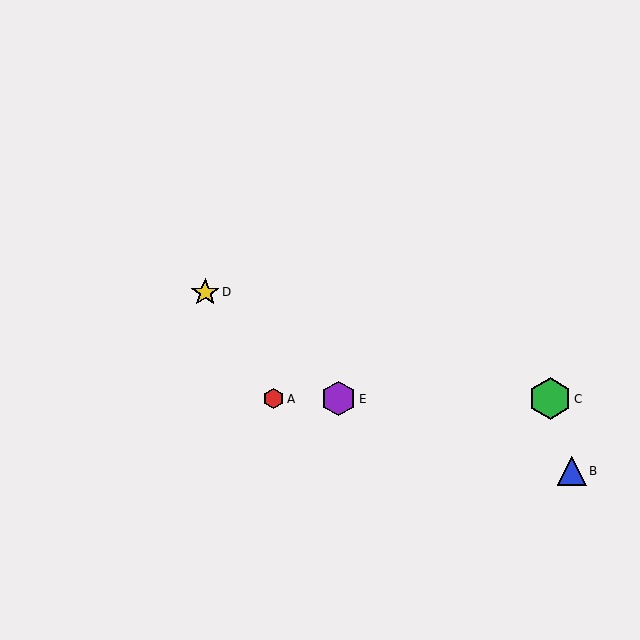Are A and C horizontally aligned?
Yes, both are at y≈399.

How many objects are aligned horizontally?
3 objects (A, C, E) are aligned horizontally.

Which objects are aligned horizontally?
Objects A, C, E are aligned horizontally.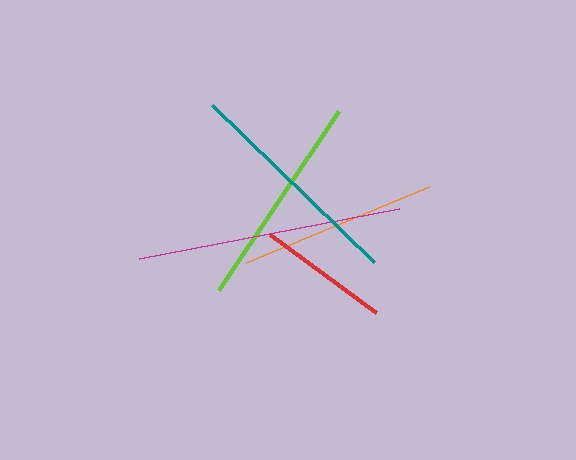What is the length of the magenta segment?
The magenta segment is approximately 264 pixels long.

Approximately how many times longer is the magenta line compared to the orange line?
The magenta line is approximately 1.3 times the length of the orange line.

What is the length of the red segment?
The red segment is approximately 131 pixels long.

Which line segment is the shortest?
The red line is the shortest at approximately 131 pixels.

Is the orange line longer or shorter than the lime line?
The lime line is longer than the orange line.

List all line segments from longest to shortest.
From longest to shortest: magenta, teal, lime, orange, red.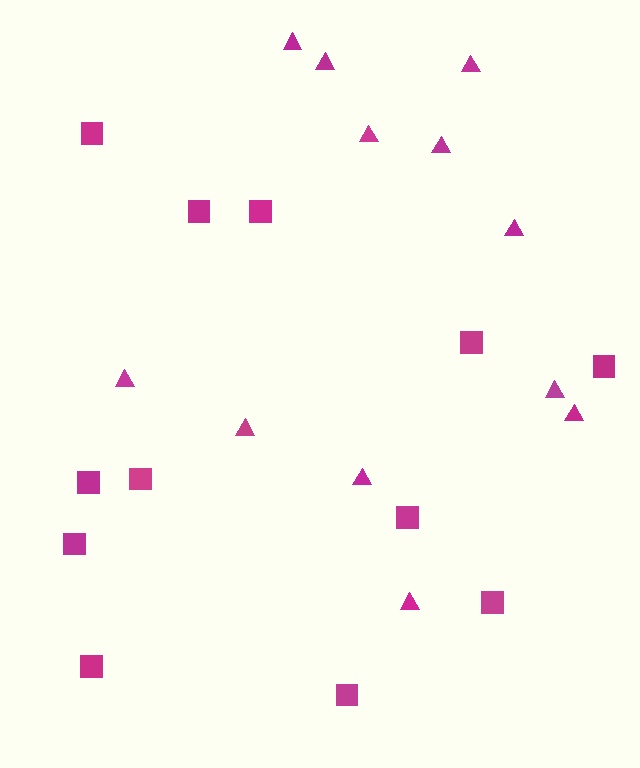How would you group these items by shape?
There are 2 groups: one group of squares (12) and one group of triangles (12).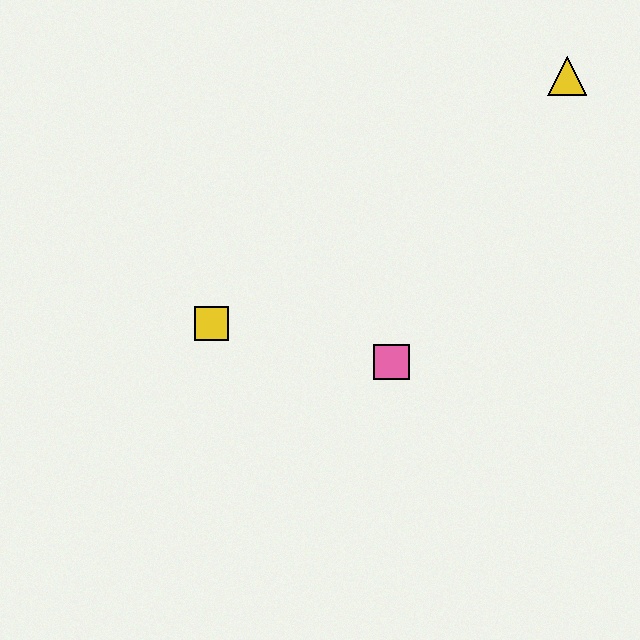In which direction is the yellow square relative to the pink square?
The yellow square is to the left of the pink square.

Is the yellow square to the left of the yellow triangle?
Yes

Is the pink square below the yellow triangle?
Yes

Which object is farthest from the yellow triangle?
The yellow square is farthest from the yellow triangle.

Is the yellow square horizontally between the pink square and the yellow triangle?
No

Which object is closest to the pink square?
The yellow square is closest to the pink square.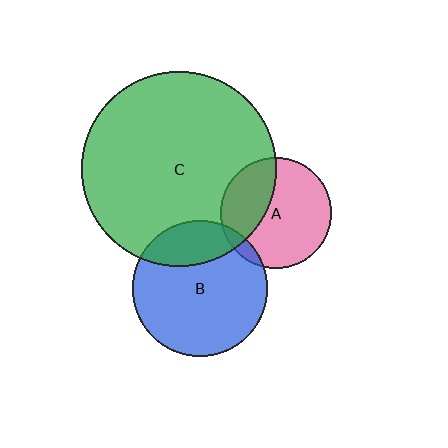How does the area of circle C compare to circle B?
Approximately 2.1 times.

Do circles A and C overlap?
Yes.